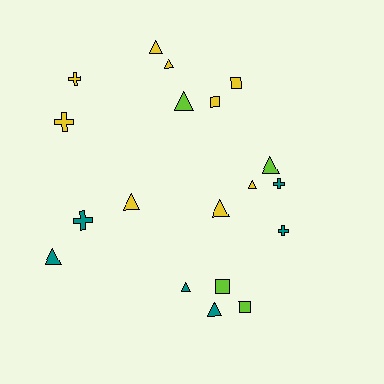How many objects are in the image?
There are 19 objects.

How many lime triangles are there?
There are 2 lime triangles.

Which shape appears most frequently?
Triangle, with 10 objects.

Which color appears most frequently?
Yellow, with 9 objects.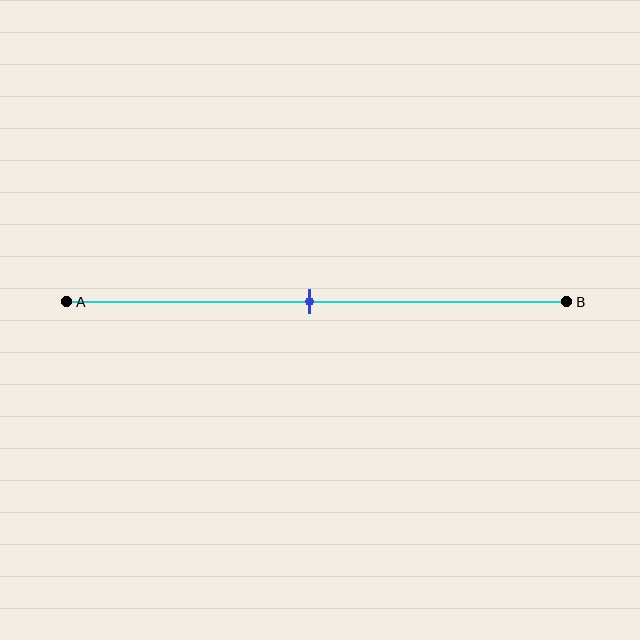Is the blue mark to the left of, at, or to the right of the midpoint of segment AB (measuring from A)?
The blue mark is approximately at the midpoint of segment AB.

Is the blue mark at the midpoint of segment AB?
Yes, the mark is approximately at the midpoint.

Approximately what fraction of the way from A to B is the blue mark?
The blue mark is approximately 50% of the way from A to B.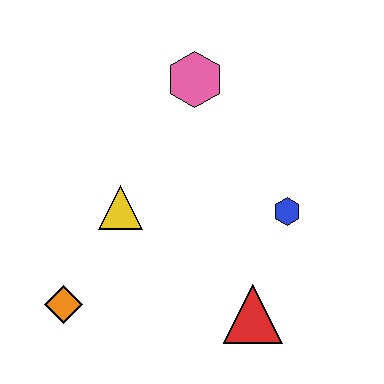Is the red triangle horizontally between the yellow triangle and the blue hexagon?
Yes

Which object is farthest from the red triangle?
The pink hexagon is farthest from the red triangle.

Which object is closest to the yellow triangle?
The orange diamond is closest to the yellow triangle.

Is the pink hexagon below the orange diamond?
No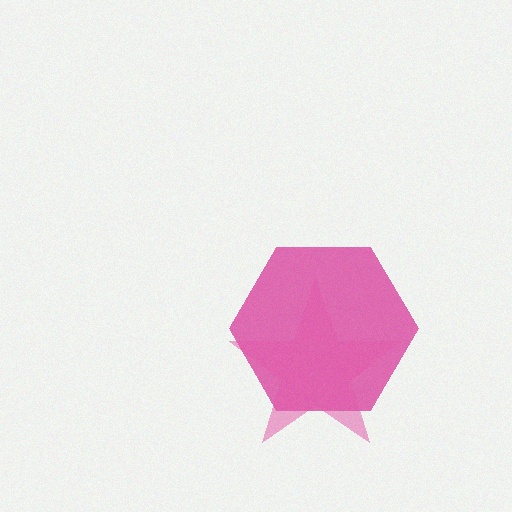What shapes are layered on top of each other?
The layered shapes are: a magenta hexagon, a pink star.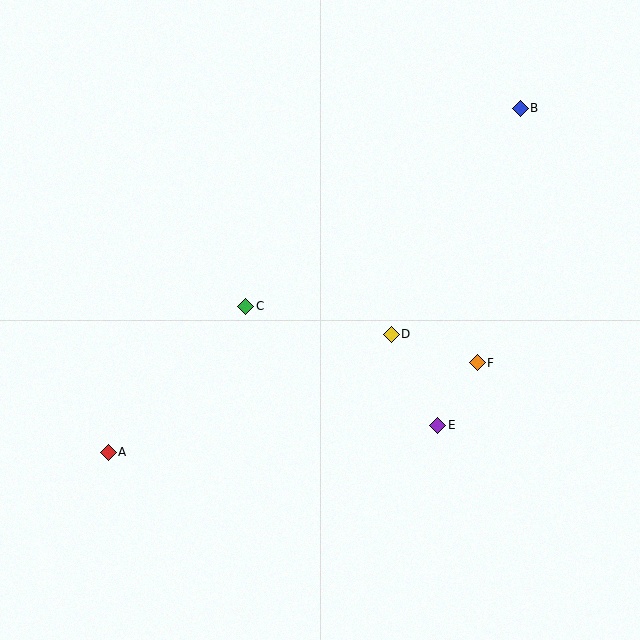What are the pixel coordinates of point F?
Point F is at (477, 363).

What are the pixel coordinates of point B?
Point B is at (520, 108).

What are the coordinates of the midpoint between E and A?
The midpoint between E and A is at (273, 439).